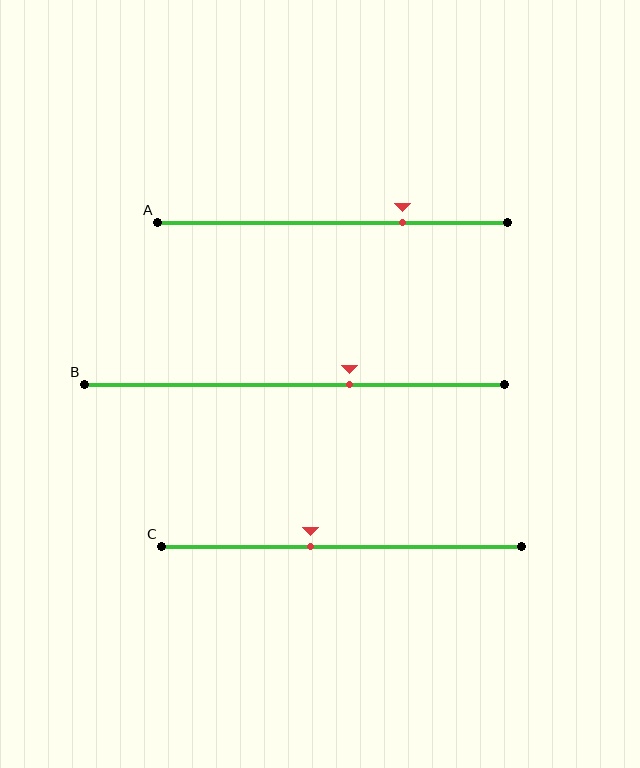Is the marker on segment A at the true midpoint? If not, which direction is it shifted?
No, the marker on segment A is shifted to the right by about 20% of the segment length.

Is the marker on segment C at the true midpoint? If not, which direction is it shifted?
No, the marker on segment C is shifted to the left by about 9% of the segment length.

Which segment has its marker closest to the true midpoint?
Segment C has its marker closest to the true midpoint.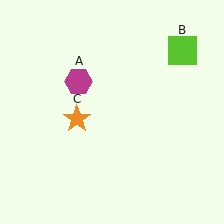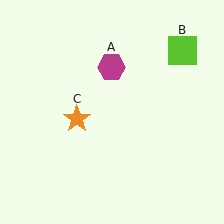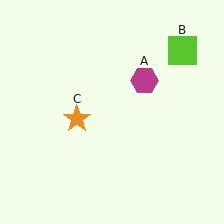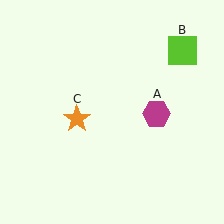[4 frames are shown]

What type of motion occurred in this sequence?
The magenta hexagon (object A) rotated clockwise around the center of the scene.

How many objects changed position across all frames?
1 object changed position: magenta hexagon (object A).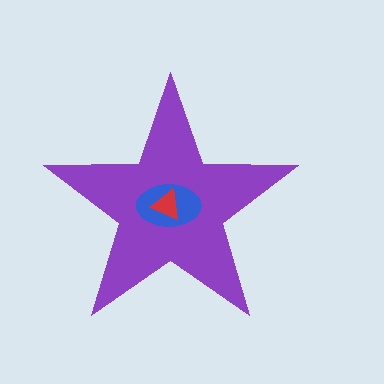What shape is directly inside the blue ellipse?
The red triangle.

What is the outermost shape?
The purple star.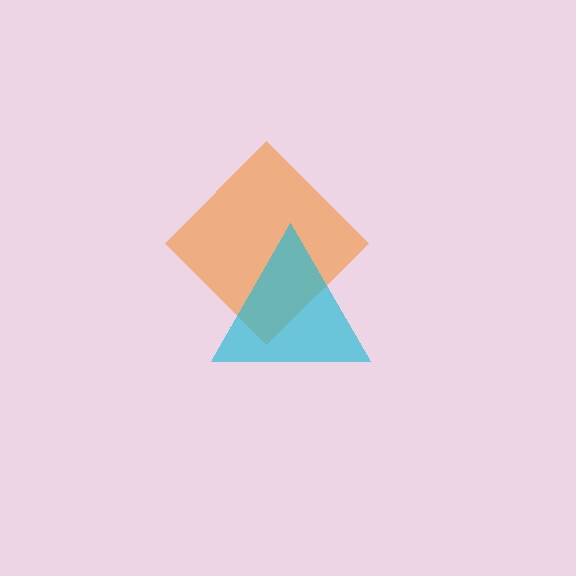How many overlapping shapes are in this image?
There are 2 overlapping shapes in the image.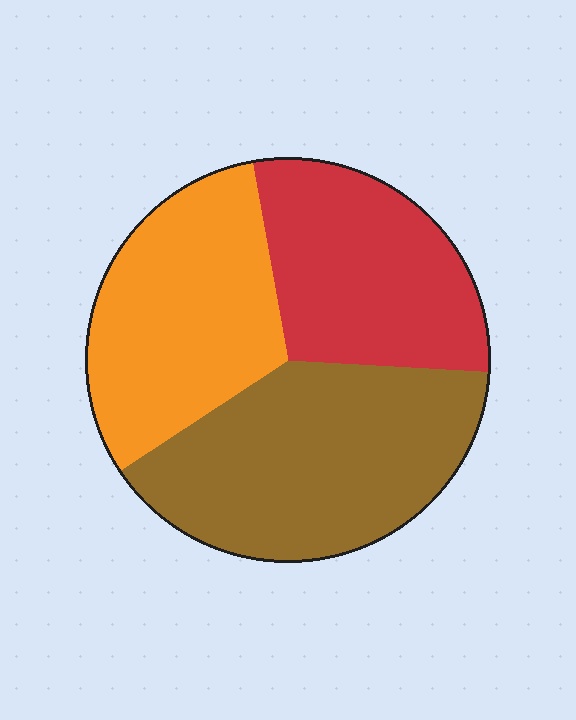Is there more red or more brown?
Brown.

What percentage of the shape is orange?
Orange covers roughly 30% of the shape.